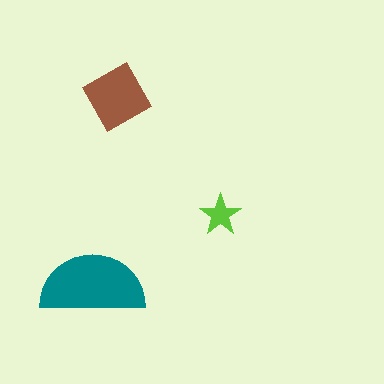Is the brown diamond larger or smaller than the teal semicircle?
Smaller.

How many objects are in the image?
There are 3 objects in the image.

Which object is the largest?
The teal semicircle.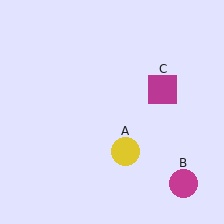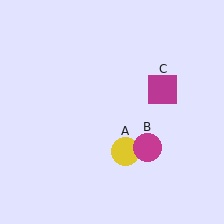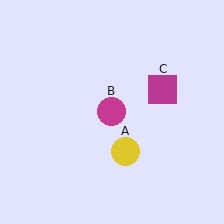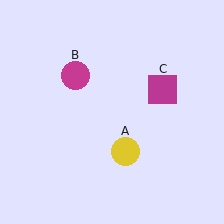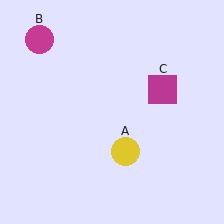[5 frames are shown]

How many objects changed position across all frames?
1 object changed position: magenta circle (object B).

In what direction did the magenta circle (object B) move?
The magenta circle (object B) moved up and to the left.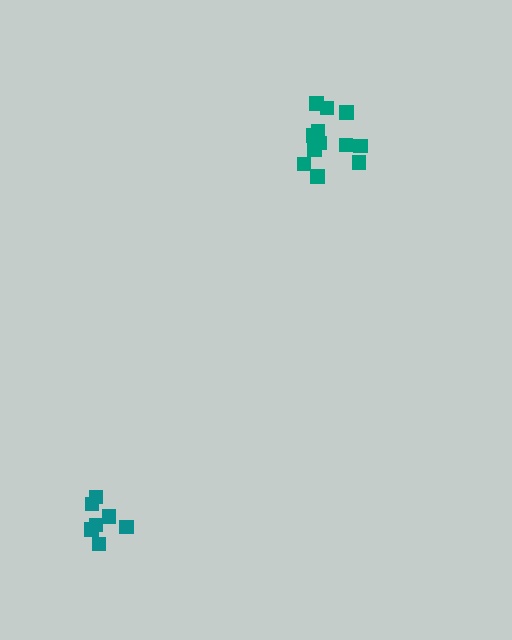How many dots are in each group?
Group 1: 7 dots, Group 2: 13 dots (20 total).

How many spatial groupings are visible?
There are 2 spatial groupings.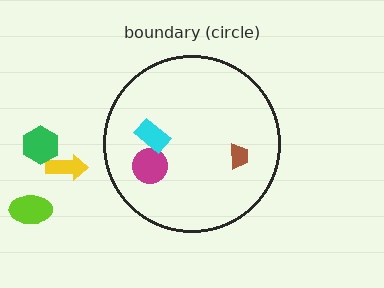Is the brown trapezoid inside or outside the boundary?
Inside.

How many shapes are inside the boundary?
3 inside, 3 outside.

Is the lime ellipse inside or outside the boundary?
Outside.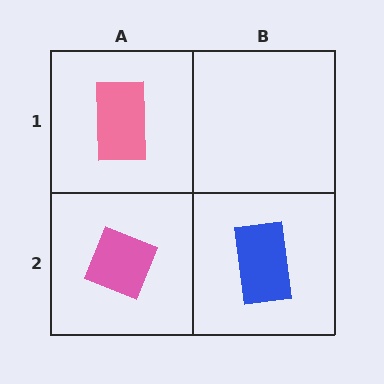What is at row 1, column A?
A pink rectangle.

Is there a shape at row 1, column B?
No, that cell is empty.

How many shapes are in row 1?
1 shape.